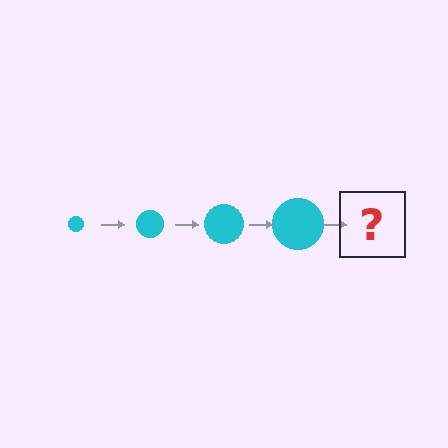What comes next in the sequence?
The next element should be a cyan circle, larger than the previous one.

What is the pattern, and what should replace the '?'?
The pattern is that the circle gets progressively larger each step. The '?' should be a cyan circle, larger than the previous one.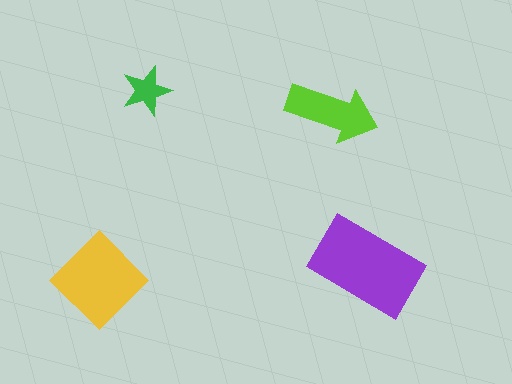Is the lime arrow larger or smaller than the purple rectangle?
Smaller.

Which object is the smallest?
The green star.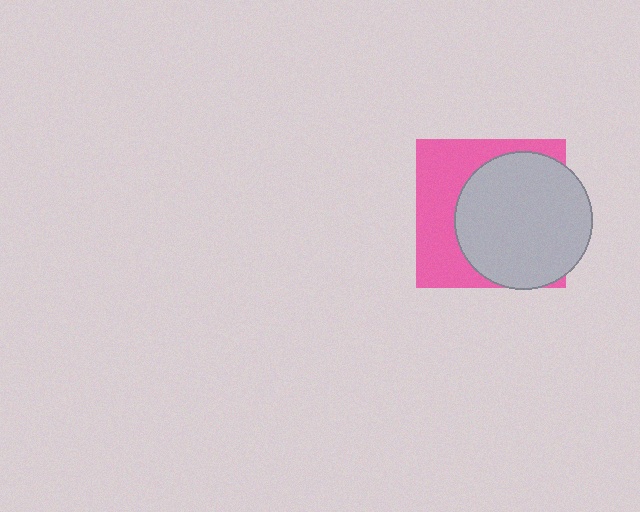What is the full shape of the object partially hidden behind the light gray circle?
The partially hidden object is a pink square.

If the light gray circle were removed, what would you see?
You would see the complete pink square.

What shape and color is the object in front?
The object in front is a light gray circle.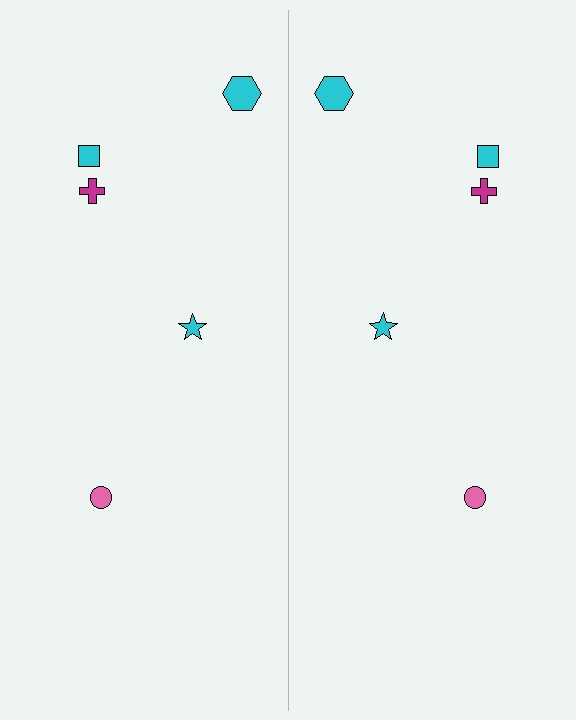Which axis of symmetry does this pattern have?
The pattern has a vertical axis of symmetry running through the center of the image.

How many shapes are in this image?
There are 10 shapes in this image.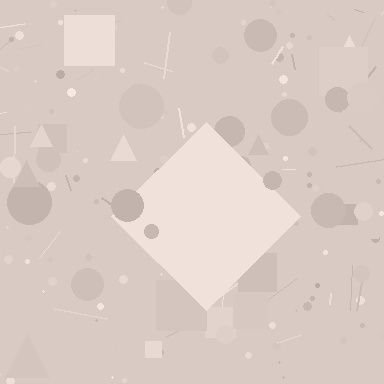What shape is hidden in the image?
A diamond is hidden in the image.